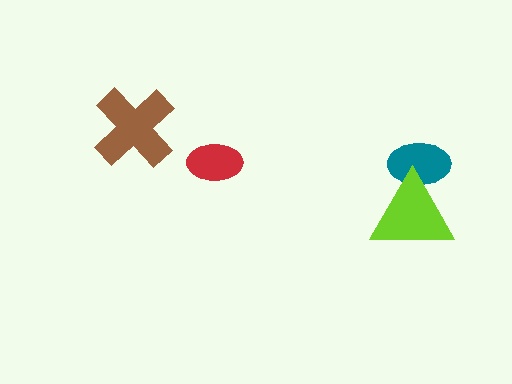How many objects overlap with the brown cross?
0 objects overlap with the brown cross.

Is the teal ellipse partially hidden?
Yes, it is partially covered by another shape.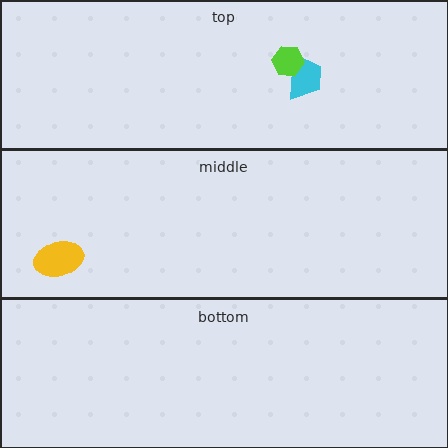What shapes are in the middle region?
The yellow ellipse.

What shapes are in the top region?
The cyan trapezoid, the lime hexagon.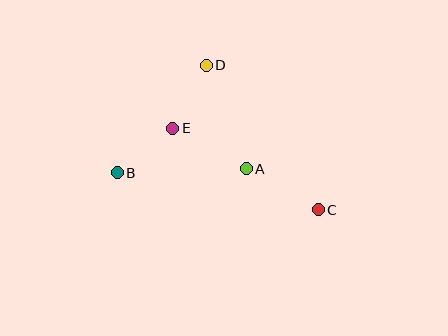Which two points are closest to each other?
Points B and E are closest to each other.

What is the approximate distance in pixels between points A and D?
The distance between A and D is approximately 111 pixels.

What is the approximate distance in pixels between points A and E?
The distance between A and E is approximately 84 pixels.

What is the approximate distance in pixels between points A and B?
The distance between A and B is approximately 129 pixels.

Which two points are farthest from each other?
Points B and C are farthest from each other.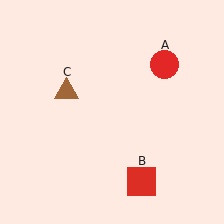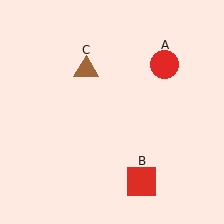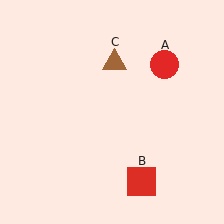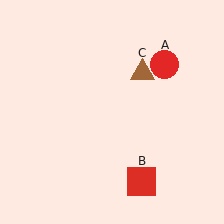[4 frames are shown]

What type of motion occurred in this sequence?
The brown triangle (object C) rotated clockwise around the center of the scene.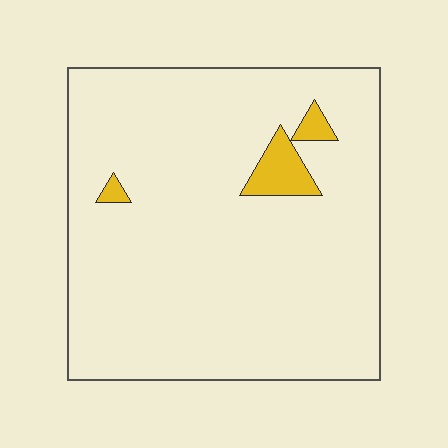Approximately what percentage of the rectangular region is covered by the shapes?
Approximately 5%.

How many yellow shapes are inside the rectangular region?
3.